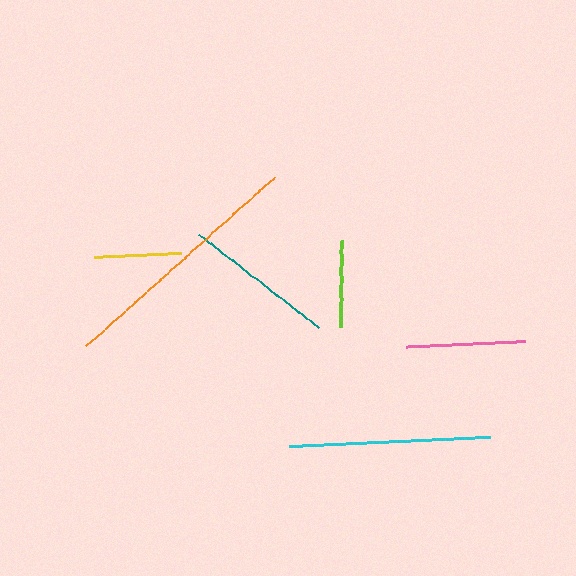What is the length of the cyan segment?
The cyan segment is approximately 200 pixels long.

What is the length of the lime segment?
The lime segment is approximately 87 pixels long.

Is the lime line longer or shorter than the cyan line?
The cyan line is longer than the lime line.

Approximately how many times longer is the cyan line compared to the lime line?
The cyan line is approximately 2.3 times the length of the lime line.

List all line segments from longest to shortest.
From longest to shortest: orange, cyan, teal, pink, lime, yellow.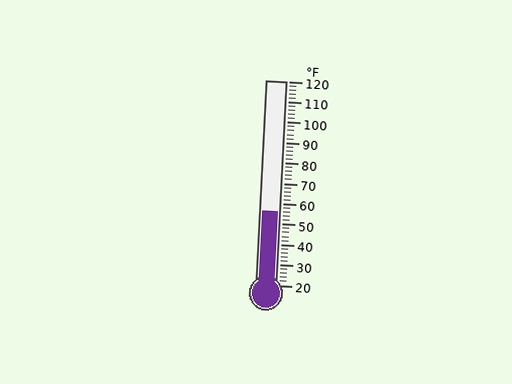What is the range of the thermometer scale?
The thermometer scale ranges from 20°F to 120°F.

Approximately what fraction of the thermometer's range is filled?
The thermometer is filled to approximately 35% of its range.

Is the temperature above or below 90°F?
The temperature is below 90°F.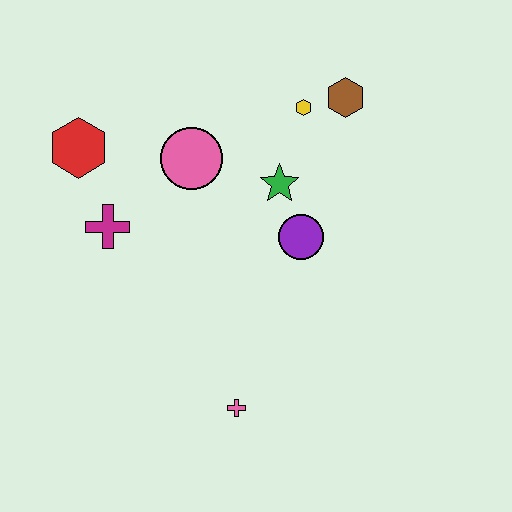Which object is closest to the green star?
The purple circle is closest to the green star.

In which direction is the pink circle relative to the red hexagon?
The pink circle is to the right of the red hexagon.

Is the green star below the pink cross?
No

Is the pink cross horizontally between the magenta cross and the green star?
Yes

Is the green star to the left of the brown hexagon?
Yes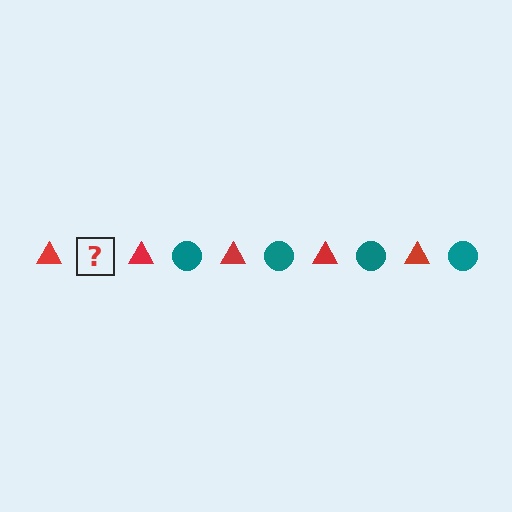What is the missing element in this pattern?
The missing element is a teal circle.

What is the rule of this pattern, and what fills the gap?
The rule is that the pattern alternates between red triangle and teal circle. The gap should be filled with a teal circle.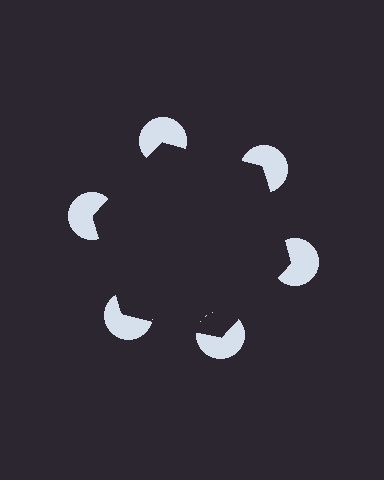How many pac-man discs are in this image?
There are 6 — one at each vertex of the illusory hexagon.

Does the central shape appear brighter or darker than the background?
It typically appears slightly darker than the background, even though no actual brightness change is drawn.